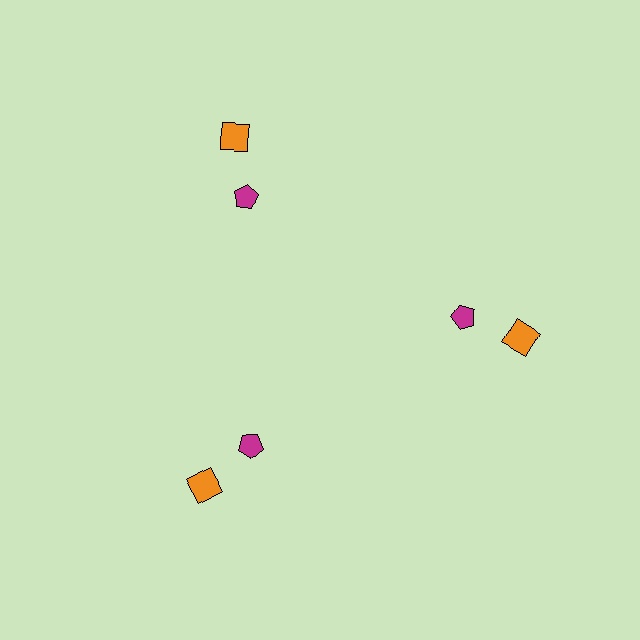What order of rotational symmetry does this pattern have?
This pattern has 3-fold rotational symmetry.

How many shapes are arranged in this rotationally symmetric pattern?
There are 6 shapes, arranged in 3 groups of 2.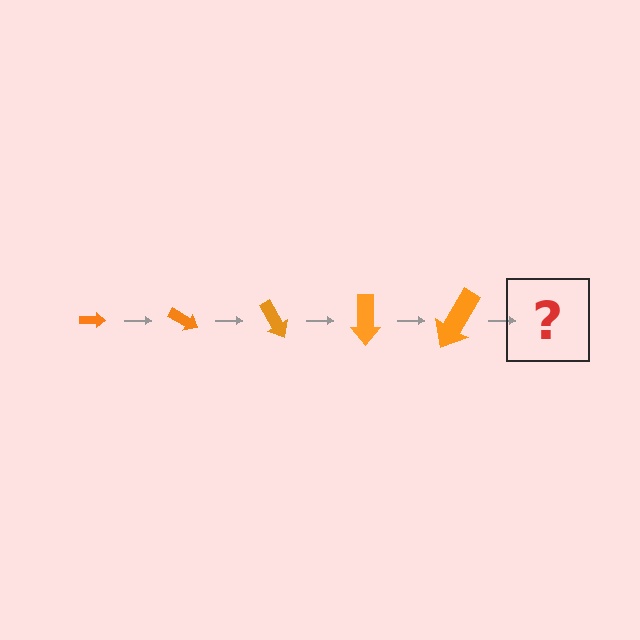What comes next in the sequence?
The next element should be an arrow, larger than the previous one and rotated 150 degrees from the start.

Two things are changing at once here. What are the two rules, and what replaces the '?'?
The two rules are that the arrow grows larger each step and it rotates 30 degrees each step. The '?' should be an arrow, larger than the previous one and rotated 150 degrees from the start.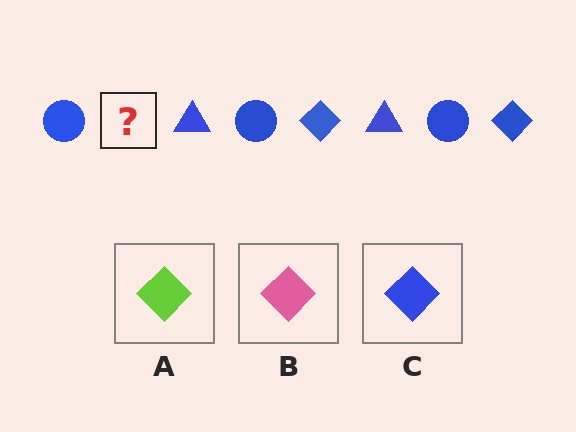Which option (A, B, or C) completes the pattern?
C.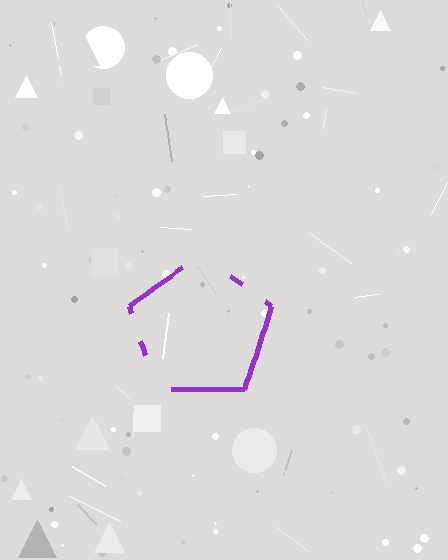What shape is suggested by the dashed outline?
The dashed outline suggests a pentagon.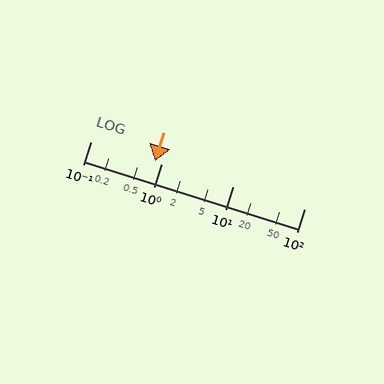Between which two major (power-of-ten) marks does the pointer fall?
The pointer is between 0.1 and 1.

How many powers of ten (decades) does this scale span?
The scale spans 3 decades, from 0.1 to 100.